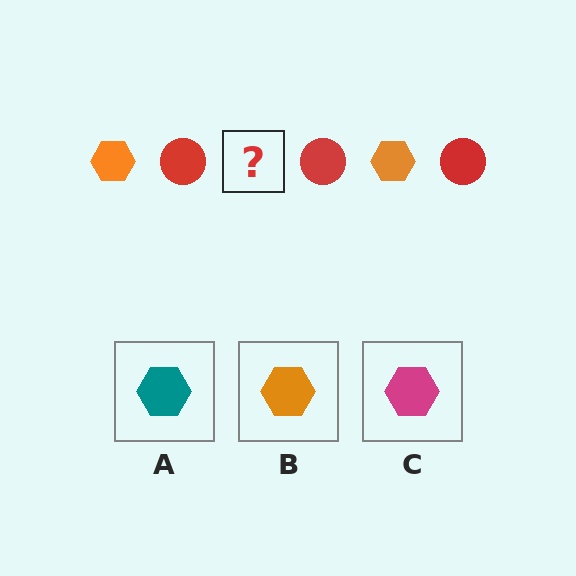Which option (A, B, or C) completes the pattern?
B.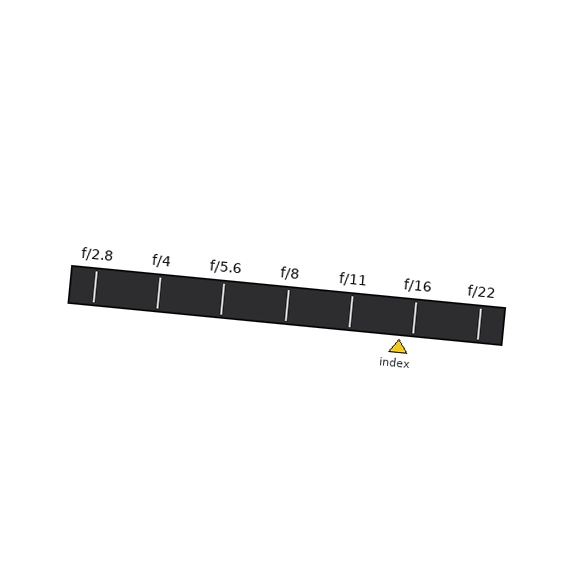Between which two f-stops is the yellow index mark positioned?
The index mark is between f/11 and f/16.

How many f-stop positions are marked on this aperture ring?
There are 7 f-stop positions marked.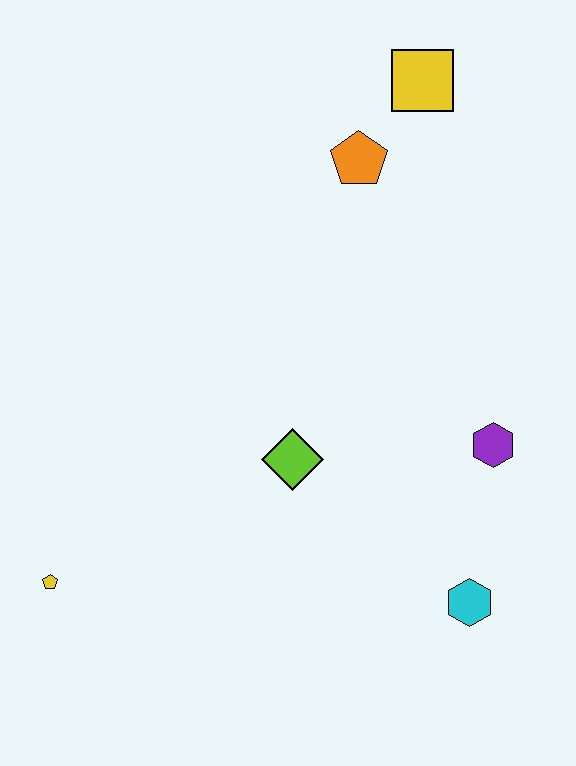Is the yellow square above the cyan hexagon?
Yes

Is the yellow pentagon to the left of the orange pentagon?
Yes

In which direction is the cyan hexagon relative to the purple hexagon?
The cyan hexagon is below the purple hexagon.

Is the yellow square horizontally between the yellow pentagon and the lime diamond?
No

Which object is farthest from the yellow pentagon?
The yellow square is farthest from the yellow pentagon.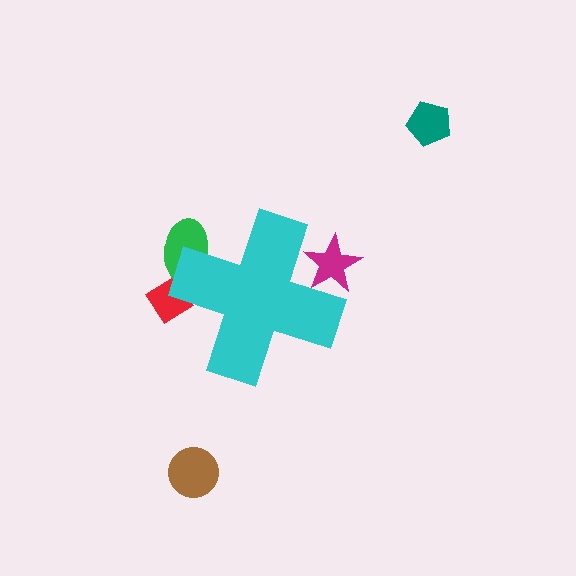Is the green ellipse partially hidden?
Yes, the green ellipse is partially hidden behind the cyan cross.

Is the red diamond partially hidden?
Yes, the red diamond is partially hidden behind the cyan cross.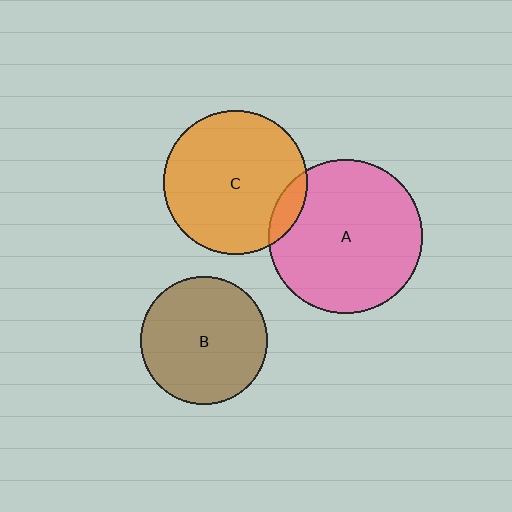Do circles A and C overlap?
Yes.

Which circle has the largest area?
Circle A (pink).